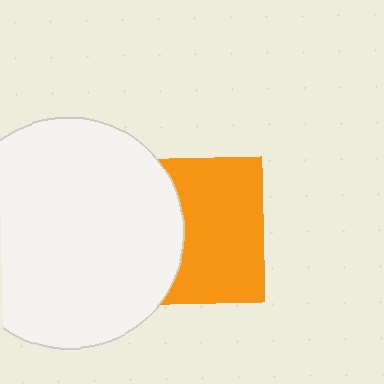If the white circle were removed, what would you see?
You would see the complete orange square.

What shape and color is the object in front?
The object in front is a white circle.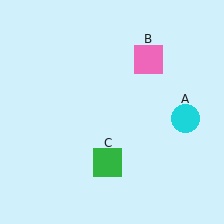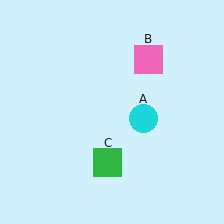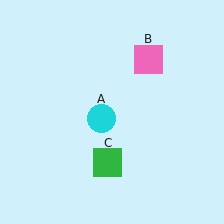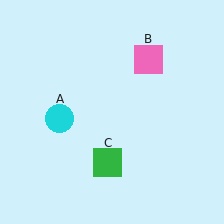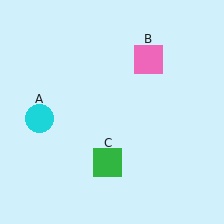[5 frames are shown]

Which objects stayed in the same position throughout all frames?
Pink square (object B) and green square (object C) remained stationary.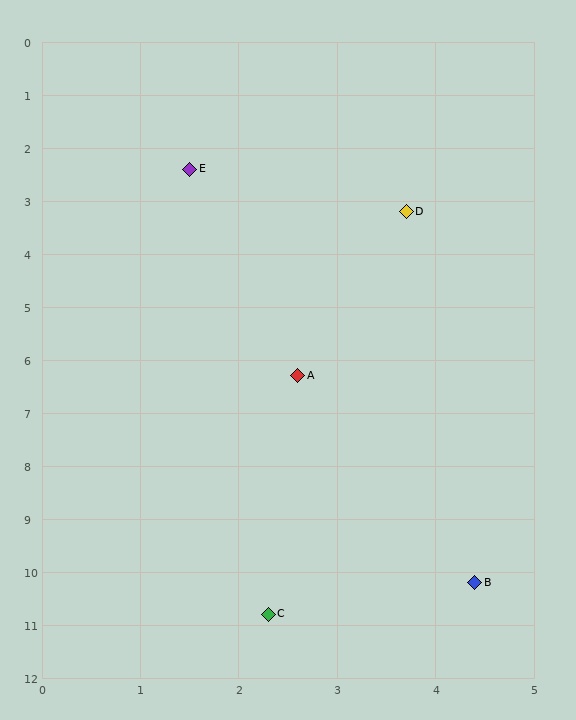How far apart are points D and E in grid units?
Points D and E are about 2.3 grid units apart.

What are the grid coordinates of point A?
Point A is at approximately (2.6, 6.3).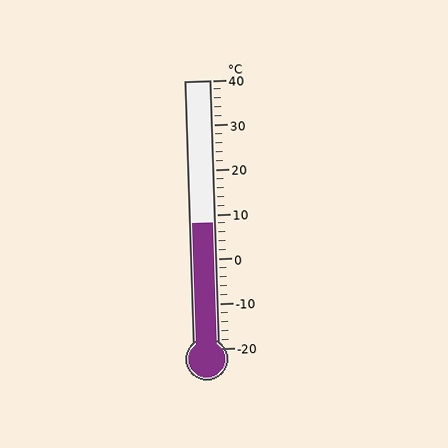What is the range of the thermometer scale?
The thermometer scale ranges from -20°C to 40°C.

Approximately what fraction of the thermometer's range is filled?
The thermometer is filled to approximately 45% of its range.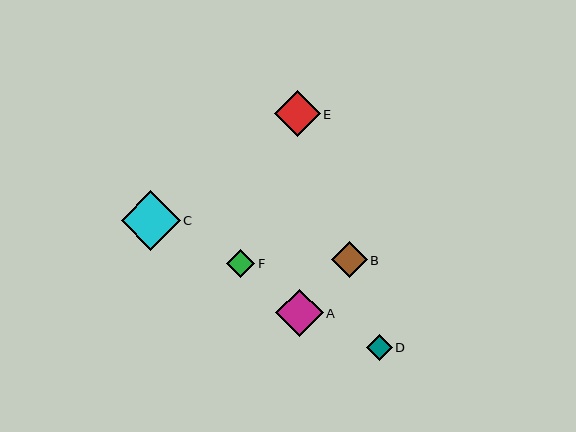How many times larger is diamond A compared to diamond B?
Diamond A is approximately 1.3 times the size of diamond B.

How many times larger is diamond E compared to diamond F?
Diamond E is approximately 1.6 times the size of diamond F.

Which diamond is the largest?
Diamond C is the largest with a size of approximately 59 pixels.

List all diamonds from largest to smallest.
From largest to smallest: C, A, E, B, F, D.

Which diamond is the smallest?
Diamond D is the smallest with a size of approximately 26 pixels.